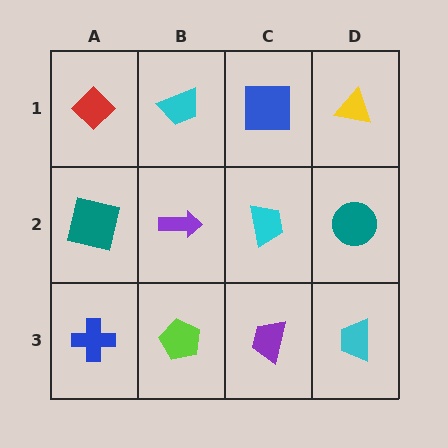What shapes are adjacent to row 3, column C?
A cyan trapezoid (row 2, column C), a lime pentagon (row 3, column B), a cyan trapezoid (row 3, column D).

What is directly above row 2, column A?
A red diamond.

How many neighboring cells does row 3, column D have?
2.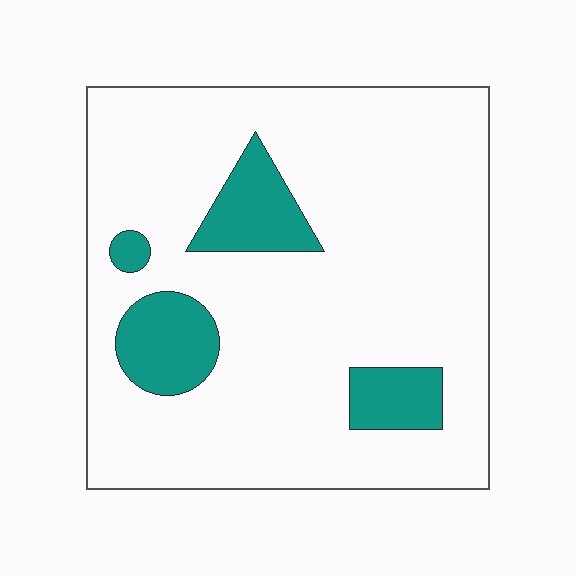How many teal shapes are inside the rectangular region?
4.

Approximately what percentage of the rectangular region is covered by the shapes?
Approximately 15%.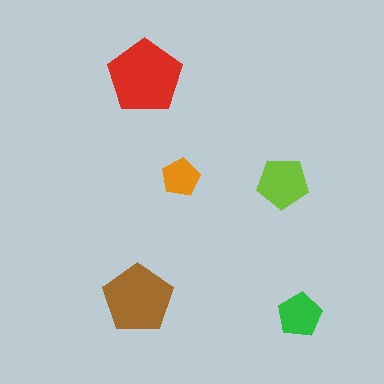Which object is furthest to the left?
The brown pentagon is leftmost.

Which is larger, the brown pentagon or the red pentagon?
The red one.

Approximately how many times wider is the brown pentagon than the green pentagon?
About 1.5 times wider.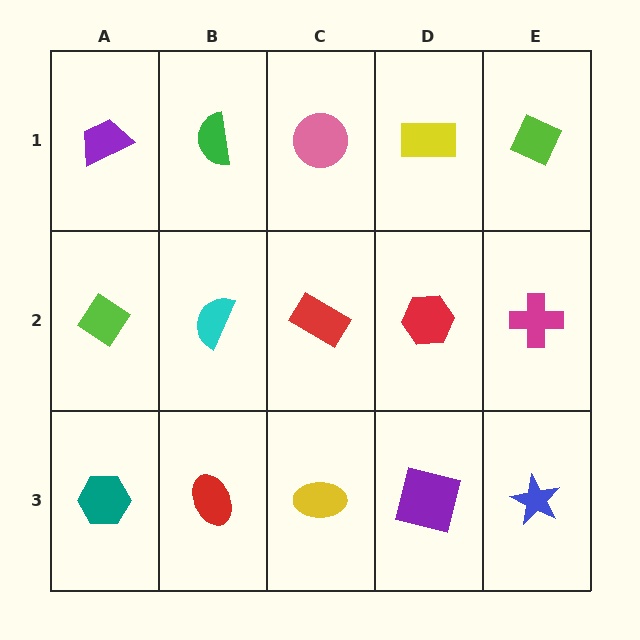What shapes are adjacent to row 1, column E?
A magenta cross (row 2, column E), a yellow rectangle (row 1, column D).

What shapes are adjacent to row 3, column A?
A lime diamond (row 2, column A), a red ellipse (row 3, column B).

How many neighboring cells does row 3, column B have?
3.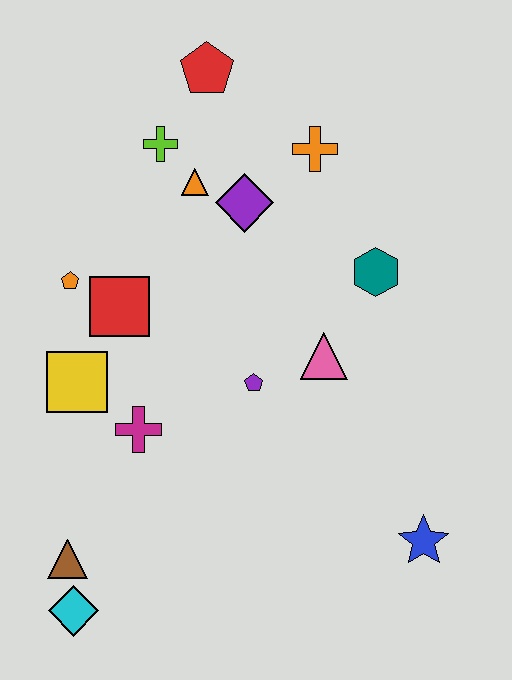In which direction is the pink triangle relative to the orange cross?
The pink triangle is below the orange cross.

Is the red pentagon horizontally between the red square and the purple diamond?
Yes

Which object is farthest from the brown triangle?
The red pentagon is farthest from the brown triangle.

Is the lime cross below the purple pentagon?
No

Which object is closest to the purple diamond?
The orange triangle is closest to the purple diamond.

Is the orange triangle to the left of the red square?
No